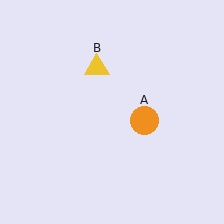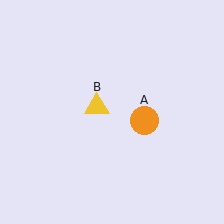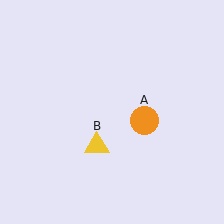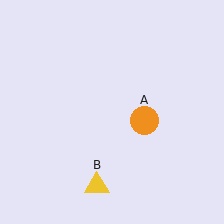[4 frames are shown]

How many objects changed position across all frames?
1 object changed position: yellow triangle (object B).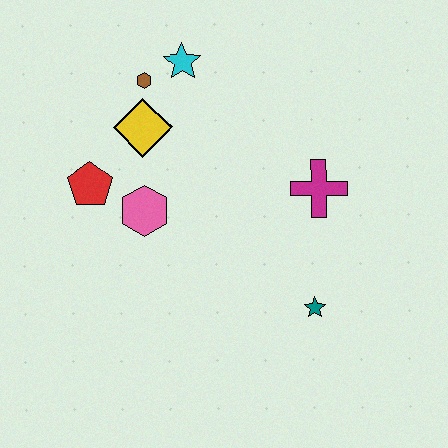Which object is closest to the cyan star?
The brown hexagon is closest to the cyan star.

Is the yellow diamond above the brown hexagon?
No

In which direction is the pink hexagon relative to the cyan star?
The pink hexagon is below the cyan star.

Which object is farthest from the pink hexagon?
The teal star is farthest from the pink hexagon.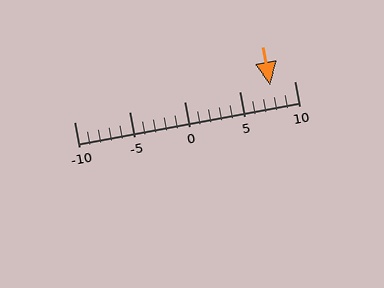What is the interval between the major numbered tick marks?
The major tick marks are spaced 5 units apart.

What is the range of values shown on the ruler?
The ruler shows values from -10 to 10.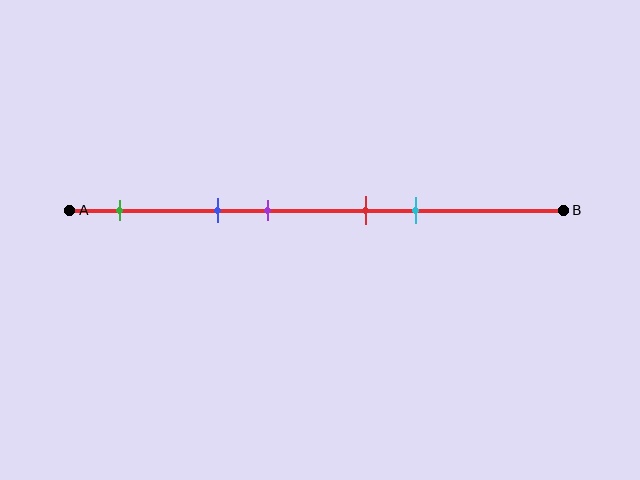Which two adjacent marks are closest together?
The red and cyan marks are the closest adjacent pair.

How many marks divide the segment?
There are 5 marks dividing the segment.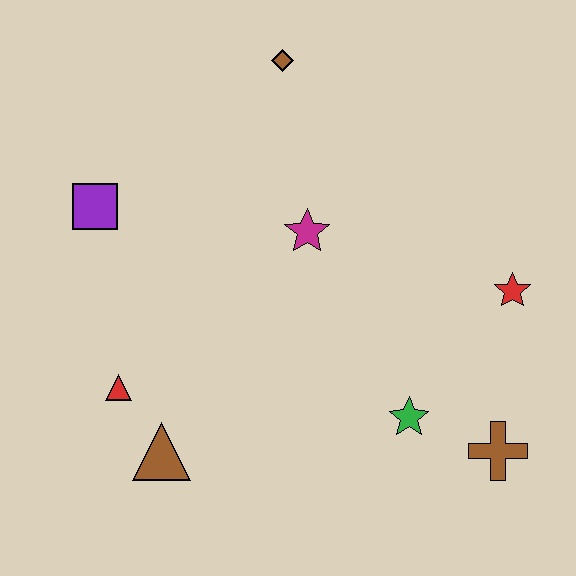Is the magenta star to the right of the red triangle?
Yes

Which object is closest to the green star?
The brown cross is closest to the green star.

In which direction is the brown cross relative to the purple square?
The brown cross is to the right of the purple square.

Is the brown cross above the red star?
No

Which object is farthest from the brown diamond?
The brown cross is farthest from the brown diamond.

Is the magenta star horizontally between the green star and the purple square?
Yes